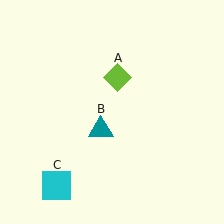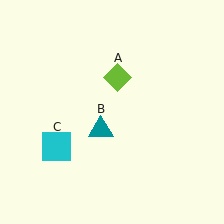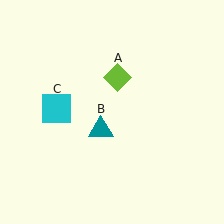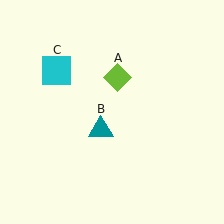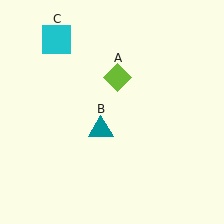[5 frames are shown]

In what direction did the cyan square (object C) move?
The cyan square (object C) moved up.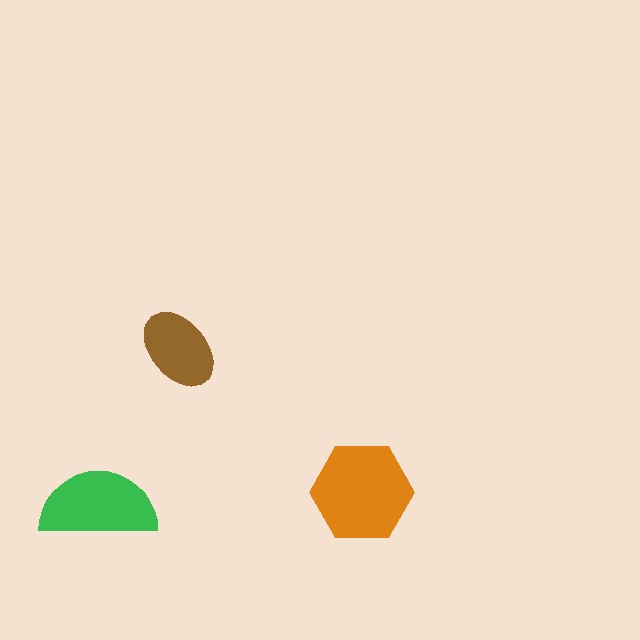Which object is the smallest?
The brown ellipse.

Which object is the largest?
The orange hexagon.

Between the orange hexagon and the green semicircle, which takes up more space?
The orange hexagon.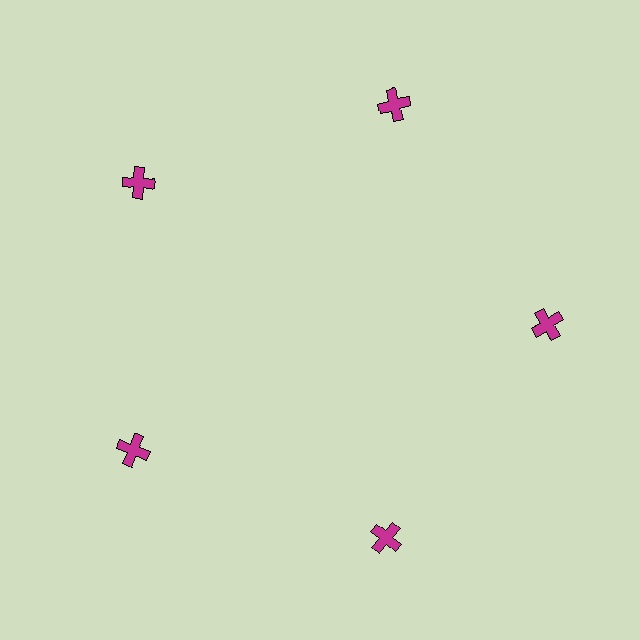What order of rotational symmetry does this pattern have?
This pattern has 5-fold rotational symmetry.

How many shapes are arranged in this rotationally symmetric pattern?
There are 5 shapes, arranged in 5 groups of 1.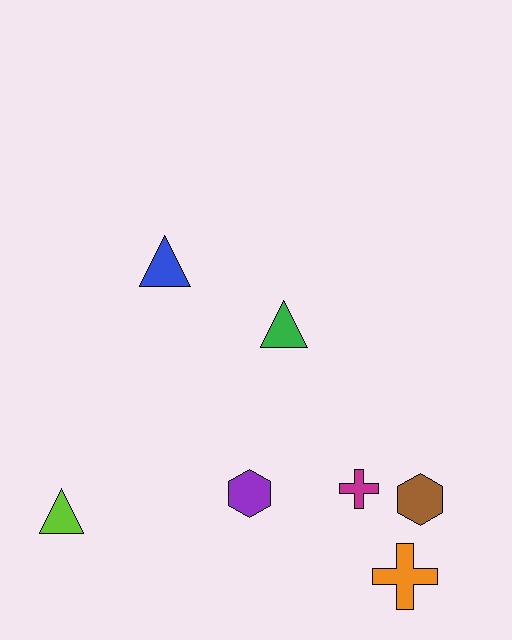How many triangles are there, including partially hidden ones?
There are 3 triangles.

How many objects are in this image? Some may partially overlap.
There are 7 objects.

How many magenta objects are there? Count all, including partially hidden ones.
There is 1 magenta object.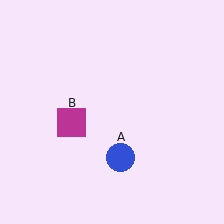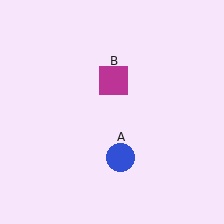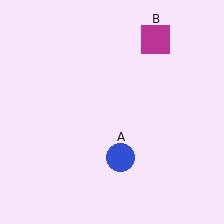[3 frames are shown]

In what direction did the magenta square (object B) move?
The magenta square (object B) moved up and to the right.